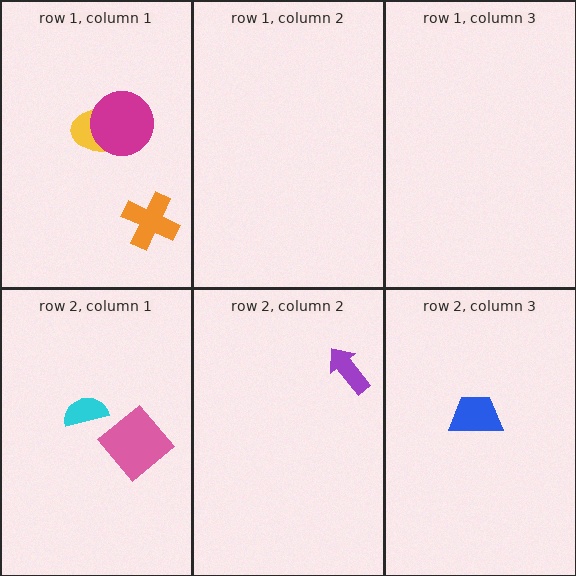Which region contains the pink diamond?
The row 2, column 1 region.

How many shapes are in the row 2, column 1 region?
2.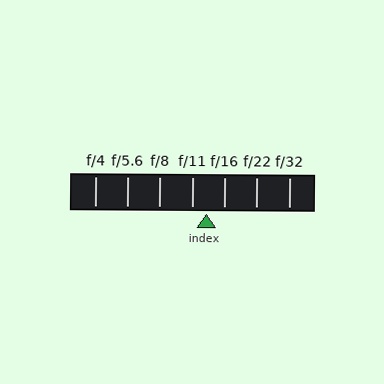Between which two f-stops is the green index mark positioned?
The index mark is between f/11 and f/16.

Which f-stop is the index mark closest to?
The index mark is closest to f/11.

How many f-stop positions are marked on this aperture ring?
There are 7 f-stop positions marked.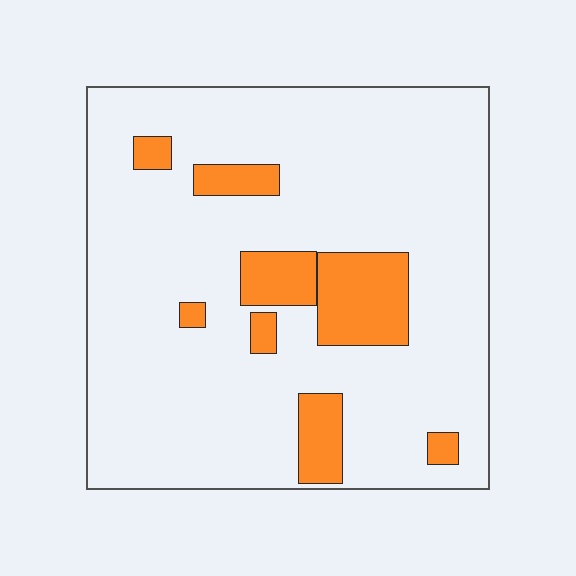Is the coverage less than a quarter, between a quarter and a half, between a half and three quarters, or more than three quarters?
Less than a quarter.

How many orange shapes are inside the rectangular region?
8.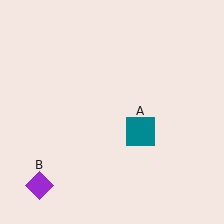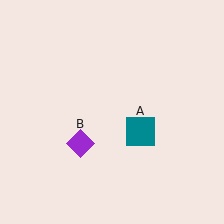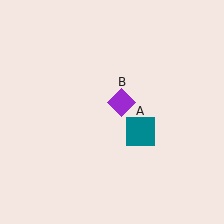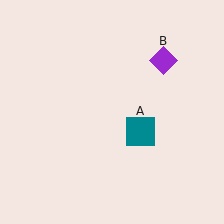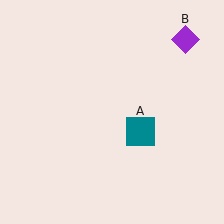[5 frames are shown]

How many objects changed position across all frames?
1 object changed position: purple diamond (object B).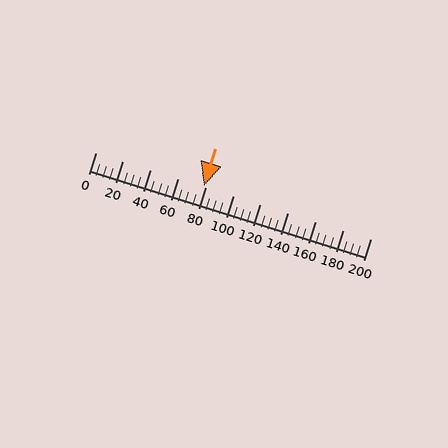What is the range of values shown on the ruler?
The ruler shows values from 0 to 200.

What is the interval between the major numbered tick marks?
The major tick marks are spaced 20 units apart.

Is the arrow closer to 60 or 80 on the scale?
The arrow is closer to 80.